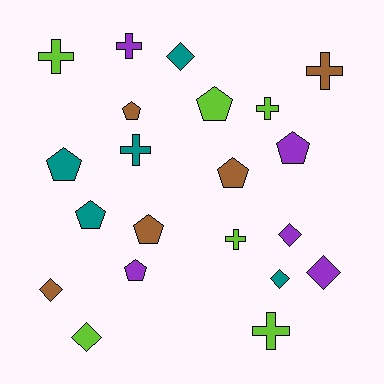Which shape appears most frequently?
Pentagon, with 8 objects.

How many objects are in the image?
There are 21 objects.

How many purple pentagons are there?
There are 2 purple pentagons.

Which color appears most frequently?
Lime, with 6 objects.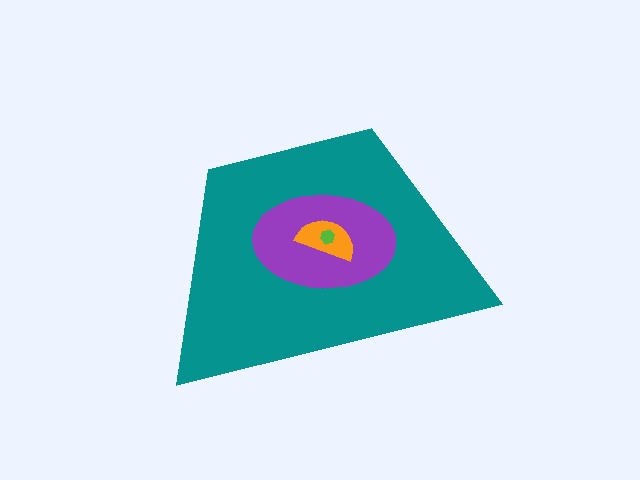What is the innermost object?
The lime hexagon.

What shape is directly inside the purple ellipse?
The orange semicircle.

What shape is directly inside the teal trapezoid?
The purple ellipse.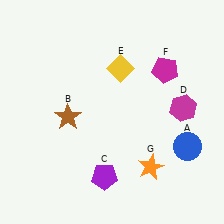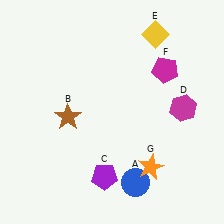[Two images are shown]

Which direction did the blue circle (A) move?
The blue circle (A) moved left.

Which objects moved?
The objects that moved are: the blue circle (A), the yellow diamond (E).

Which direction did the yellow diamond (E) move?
The yellow diamond (E) moved up.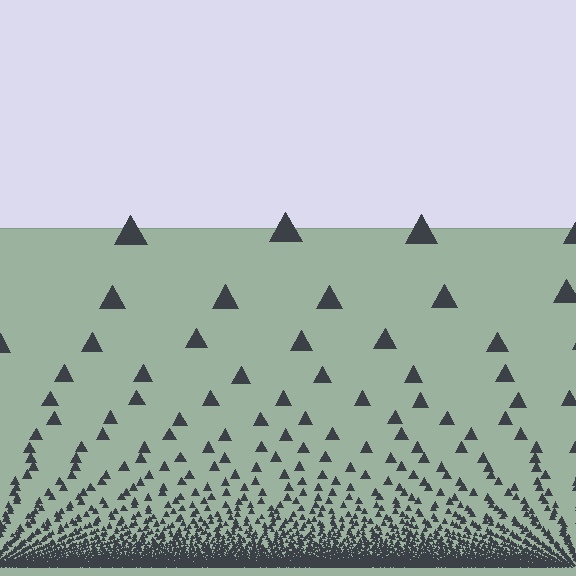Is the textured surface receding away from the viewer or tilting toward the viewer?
The surface appears to tilt toward the viewer. Texture elements get larger and sparser toward the top.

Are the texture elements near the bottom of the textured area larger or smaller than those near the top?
Smaller. The gradient is inverted — elements near the bottom are smaller and denser.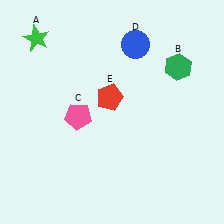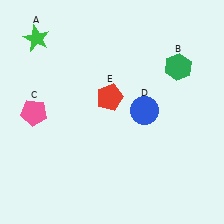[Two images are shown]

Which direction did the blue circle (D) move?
The blue circle (D) moved down.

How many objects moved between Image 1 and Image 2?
2 objects moved between the two images.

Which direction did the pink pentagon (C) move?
The pink pentagon (C) moved left.